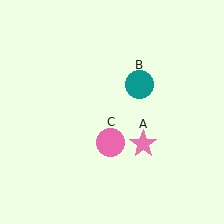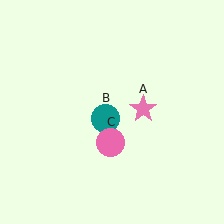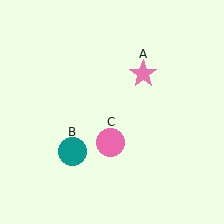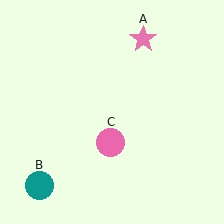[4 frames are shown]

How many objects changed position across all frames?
2 objects changed position: pink star (object A), teal circle (object B).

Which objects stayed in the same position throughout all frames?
Pink circle (object C) remained stationary.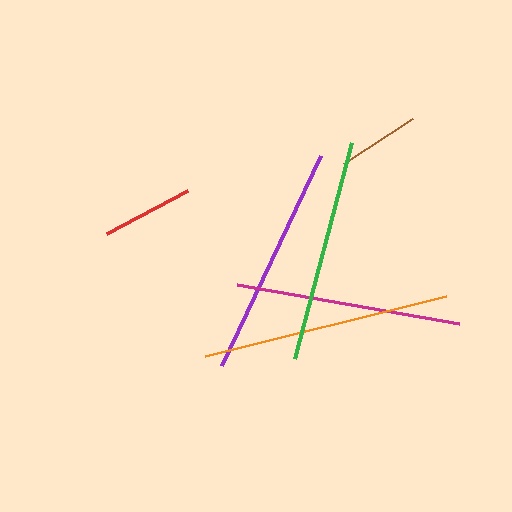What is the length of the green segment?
The green segment is approximately 224 pixels long.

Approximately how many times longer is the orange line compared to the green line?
The orange line is approximately 1.1 times the length of the green line.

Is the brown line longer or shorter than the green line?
The green line is longer than the brown line.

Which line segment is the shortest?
The brown line is the shortest at approximately 82 pixels.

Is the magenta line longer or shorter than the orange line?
The orange line is longer than the magenta line.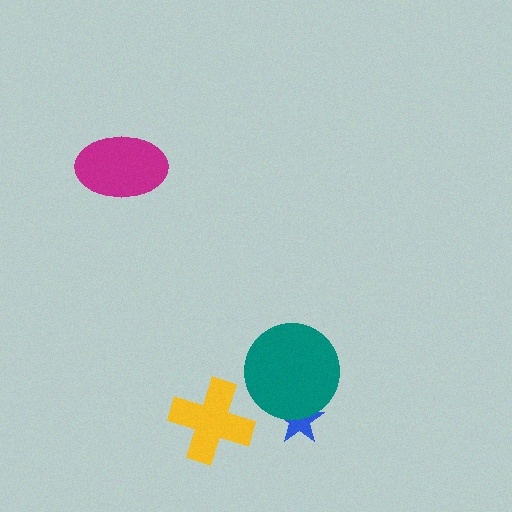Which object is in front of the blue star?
The teal circle is in front of the blue star.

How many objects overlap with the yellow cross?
0 objects overlap with the yellow cross.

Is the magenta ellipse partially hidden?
No, no other shape covers it.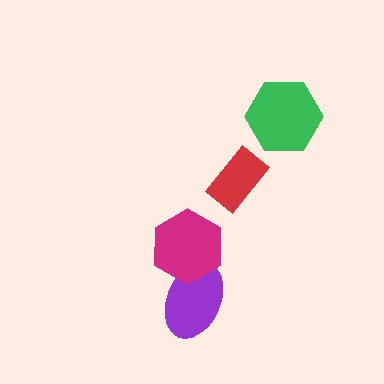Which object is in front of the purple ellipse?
The magenta hexagon is in front of the purple ellipse.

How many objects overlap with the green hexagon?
0 objects overlap with the green hexagon.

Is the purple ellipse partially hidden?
Yes, it is partially covered by another shape.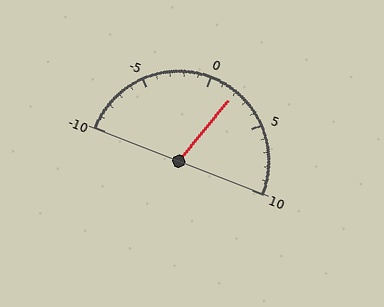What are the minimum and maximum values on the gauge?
The gauge ranges from -10 to 10.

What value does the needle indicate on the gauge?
The needle indicates approximately 2.